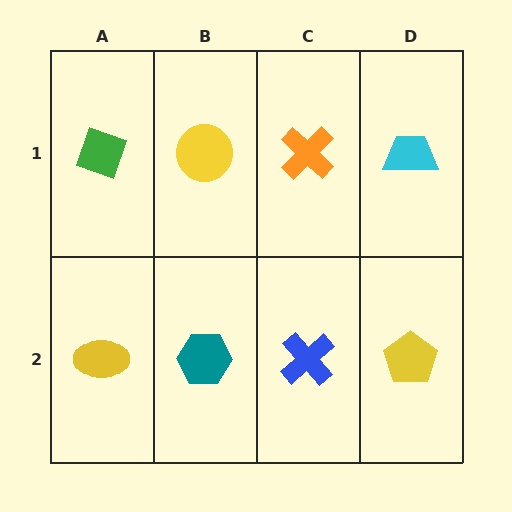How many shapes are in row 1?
4 shapes.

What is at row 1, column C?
An orange cross.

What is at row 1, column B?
A yellow circle.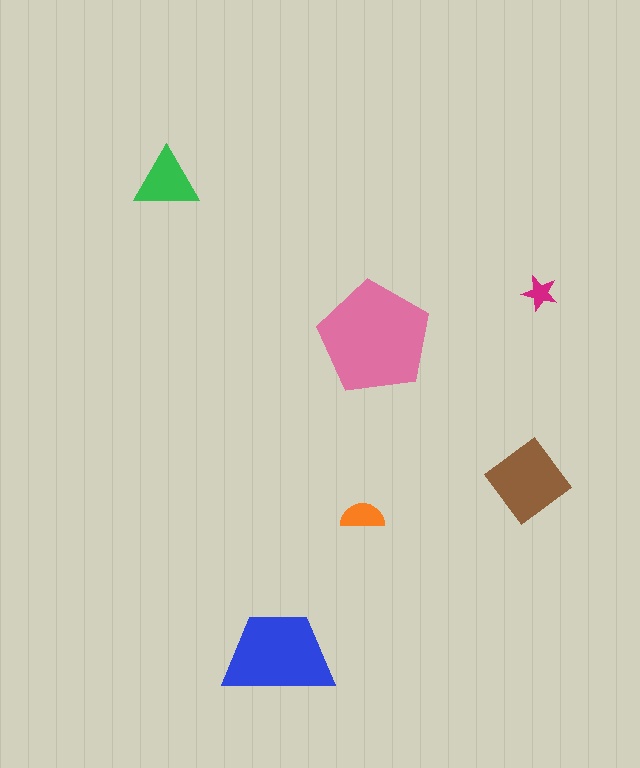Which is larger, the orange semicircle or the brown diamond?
The brown diamond.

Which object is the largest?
The pink pentagon.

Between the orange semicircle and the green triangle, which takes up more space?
The green triangle.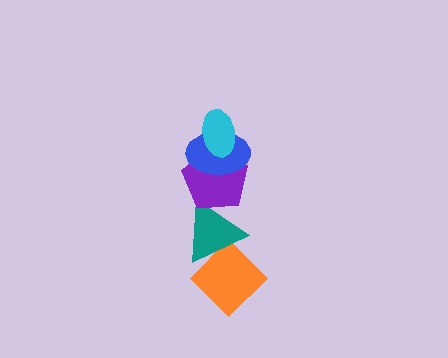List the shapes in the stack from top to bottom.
From top to bottom: the cyan ellipse, the blue ellipse, the purple pentagon, the teal triangle, the orange diamond.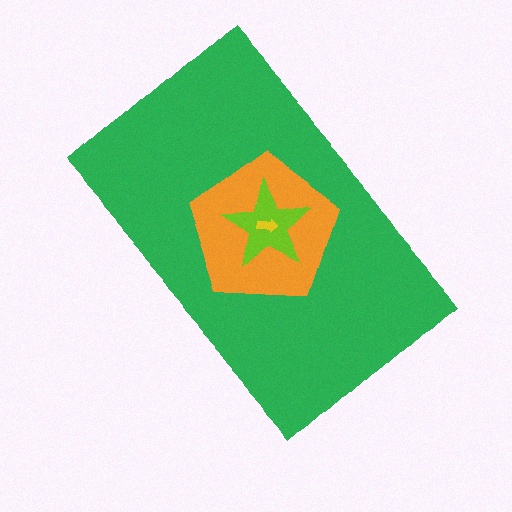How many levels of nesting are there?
4.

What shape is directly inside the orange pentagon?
The lime star.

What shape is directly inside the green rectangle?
The orange pentagon.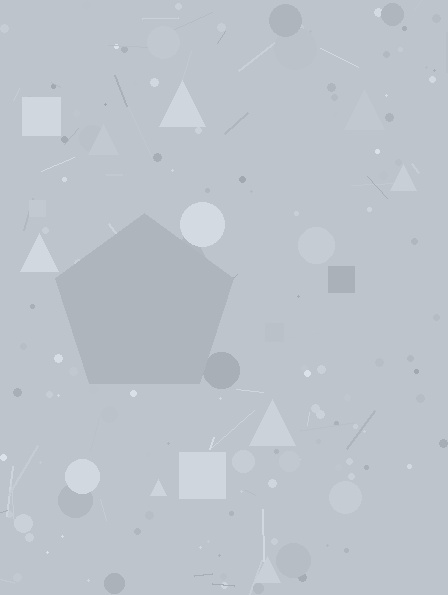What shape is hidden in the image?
A pentagon is hidden in the image.